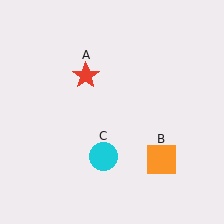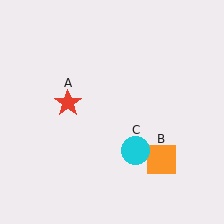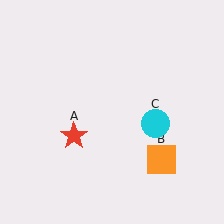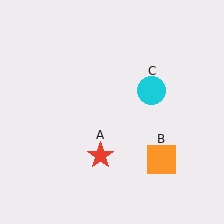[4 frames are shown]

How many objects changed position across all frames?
2 objects changed position: red star (object A), cyan circle (object C).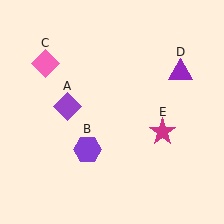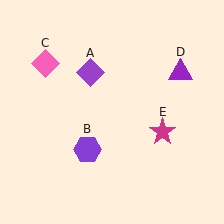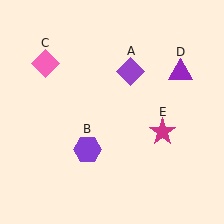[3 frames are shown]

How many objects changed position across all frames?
1 object changed position: purple diamond (object A).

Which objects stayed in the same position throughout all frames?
Purple hexagon (object B) and pink diamond (object C) and purple triangle (object D) and magenta star (object E) remained stationary.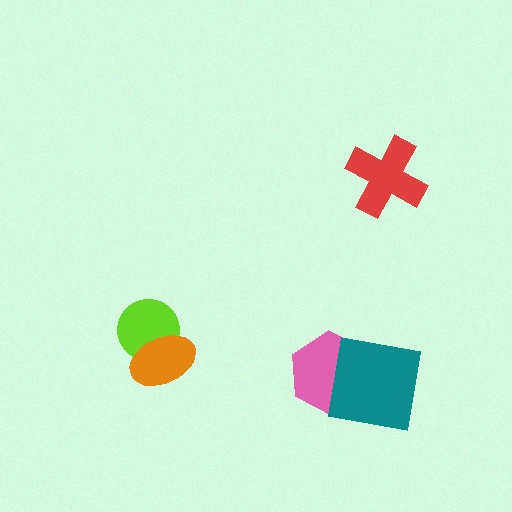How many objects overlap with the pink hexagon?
1 object overlaps with the pink hexagon.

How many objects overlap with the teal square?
1 object overlaps with the teal square.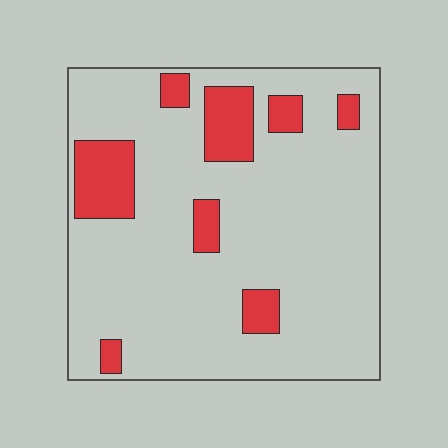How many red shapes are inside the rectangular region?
8.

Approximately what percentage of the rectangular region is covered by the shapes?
Approximately 15%.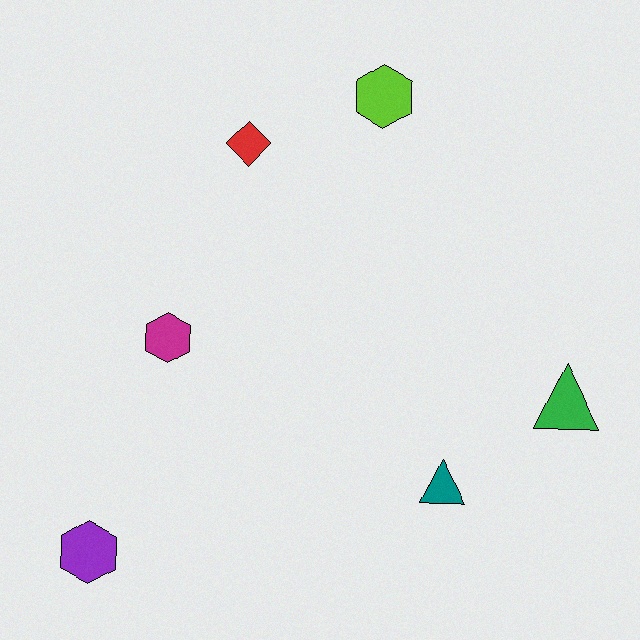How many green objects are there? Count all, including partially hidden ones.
There is 1 green object.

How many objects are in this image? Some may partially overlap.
There are 6 objects.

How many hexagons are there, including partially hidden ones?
There are 3 hexagons.